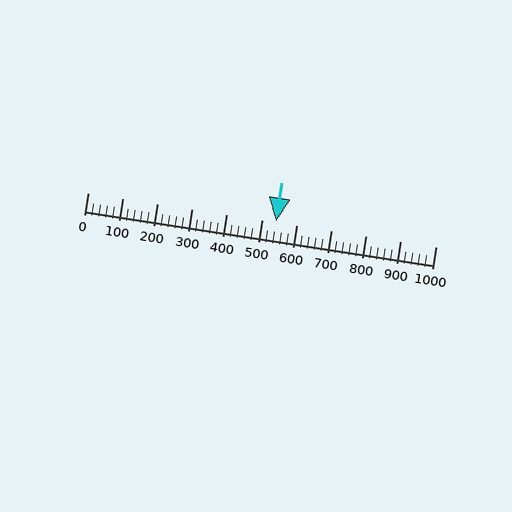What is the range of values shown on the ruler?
The ruler shows values from 0 to 1000.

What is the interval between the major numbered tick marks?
The major tick marks are spaced 100 units apart.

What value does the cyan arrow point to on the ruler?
The cyan arrow points to approximately 542.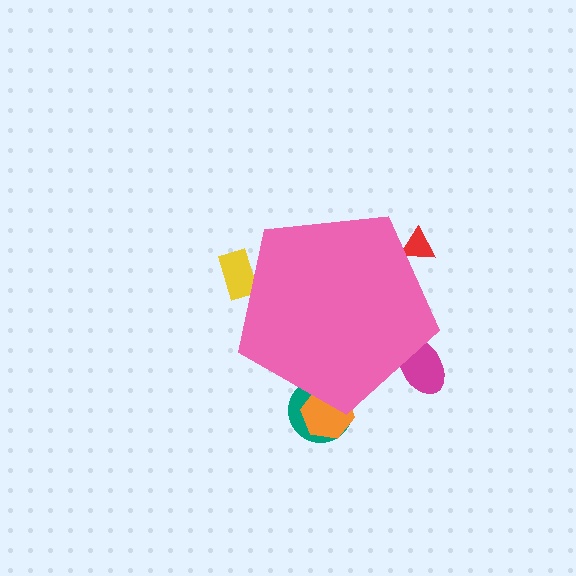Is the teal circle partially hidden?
Yes, the teal circle is partially hidden behind the pink pentagon.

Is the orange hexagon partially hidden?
Yes, the orange hexagon is partially hidden behind the pink pentagon.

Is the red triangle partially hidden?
Yes, the red triangle is partially hidden behind the pink pentagon.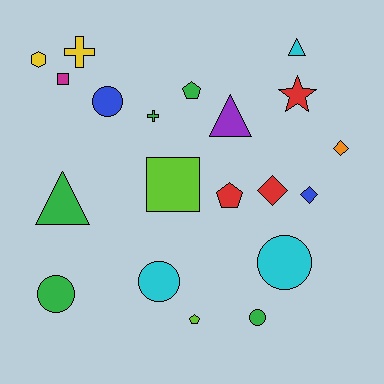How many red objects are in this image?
There are 3 red objects.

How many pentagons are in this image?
There are 3 pentagons.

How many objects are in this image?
There are 20 objects.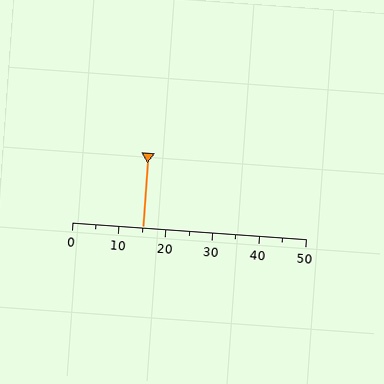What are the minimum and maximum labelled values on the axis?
The axis runs from 0 to 50.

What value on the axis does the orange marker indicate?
The marker indicates approximately 15.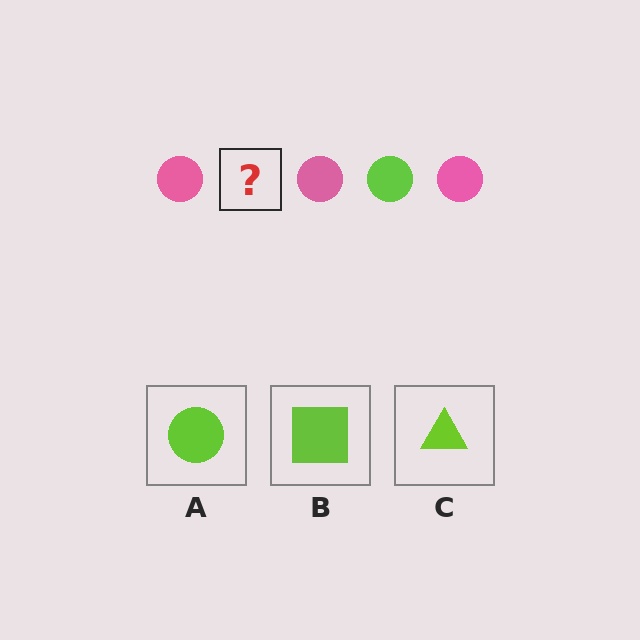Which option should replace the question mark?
Option A.